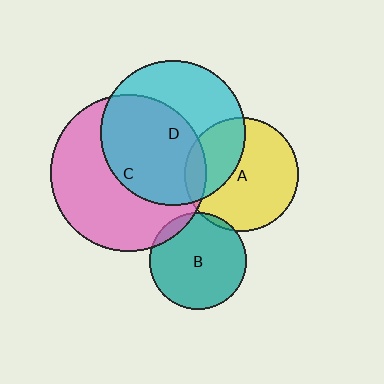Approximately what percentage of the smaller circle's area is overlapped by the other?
Approximately 10%.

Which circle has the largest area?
Circle C (pink).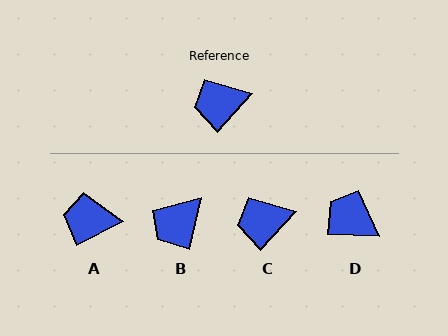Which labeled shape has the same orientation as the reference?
C.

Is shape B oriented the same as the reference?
No, it is off by about 30 degrees.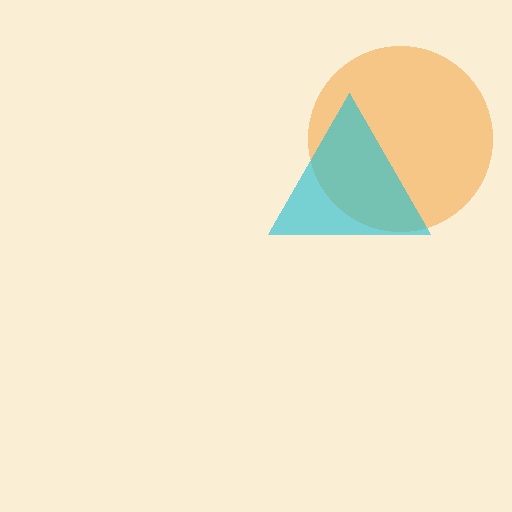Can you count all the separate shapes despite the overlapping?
Yes, there are 2 separate shapes.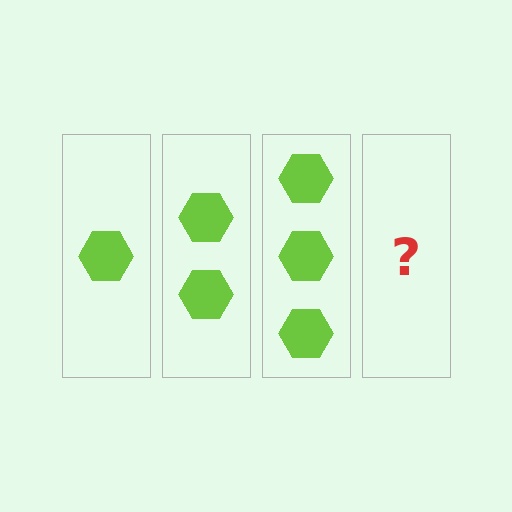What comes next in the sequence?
The next element should be 4 hexagons.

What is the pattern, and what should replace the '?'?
The pattern is that each step adds one more hexagon. The '?' should be 4 hexagons.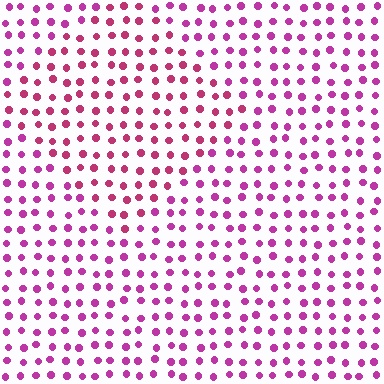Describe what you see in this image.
The image is filled with small magenta elements in a uniform arrangement. A diamond-shaped region is visible where the elements are tinted to a slightly different hue, forming a subtle color boundary.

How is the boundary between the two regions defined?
The boundary is defined purely by a slight shift in hue (about 22 degrees). Spacing, size, and orientation are identical on both sides.